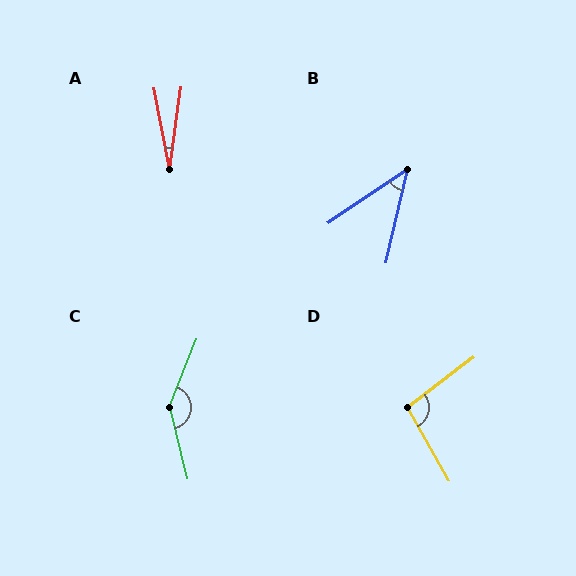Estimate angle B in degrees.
Approximately 44 degrees.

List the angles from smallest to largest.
A (19°), B (44°), D (98°), C (145°).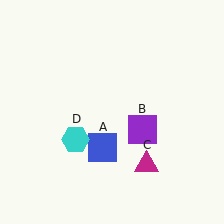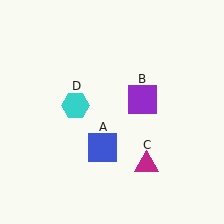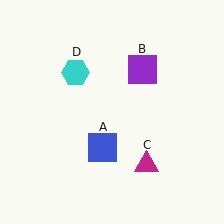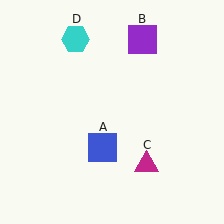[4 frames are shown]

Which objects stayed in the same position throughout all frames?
Blue square (object A) and magenta triangle (object C) remained stationary.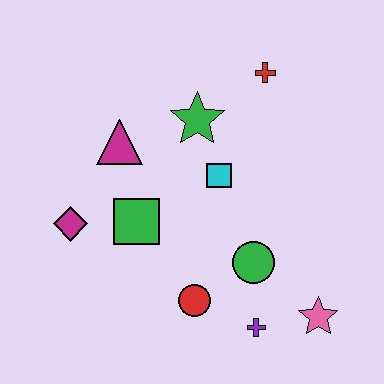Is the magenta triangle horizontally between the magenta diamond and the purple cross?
Yes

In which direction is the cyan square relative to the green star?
The cyan square is below the green star.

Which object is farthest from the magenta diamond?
The pink star is farthest from the magenta diamond.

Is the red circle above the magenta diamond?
No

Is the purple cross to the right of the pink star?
No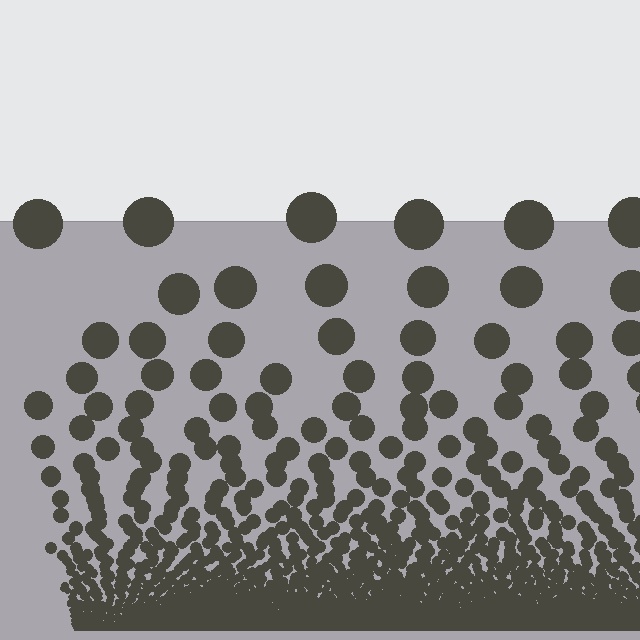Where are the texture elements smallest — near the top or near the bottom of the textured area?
Near the bottom.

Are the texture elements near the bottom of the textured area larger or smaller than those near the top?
Smaller. The gradient is inverted — elements near the bottom are smaller and denser.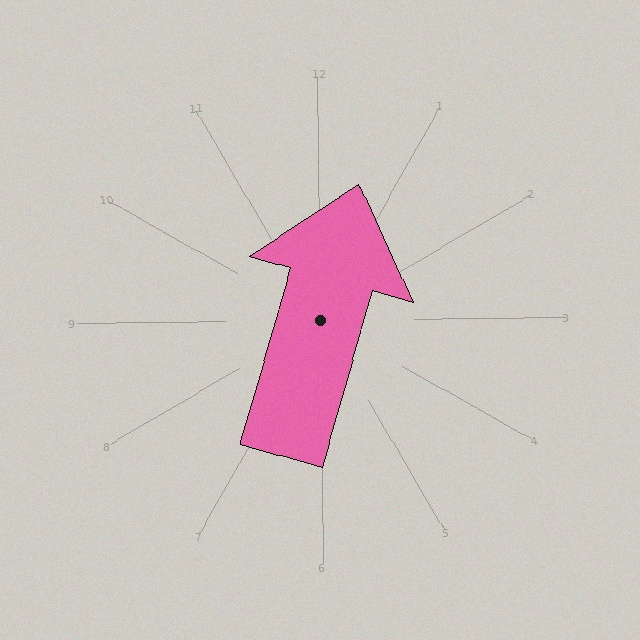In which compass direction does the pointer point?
North.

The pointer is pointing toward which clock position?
Roughly 1 o'clock.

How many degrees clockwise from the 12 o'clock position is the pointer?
Approximately 17 degrees.